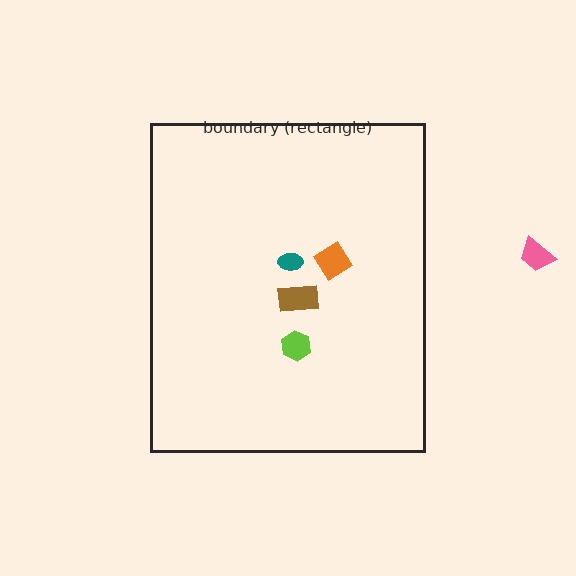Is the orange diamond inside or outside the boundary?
Inside.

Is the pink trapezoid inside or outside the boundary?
Outside.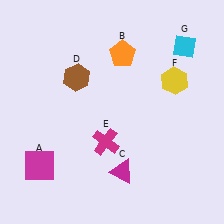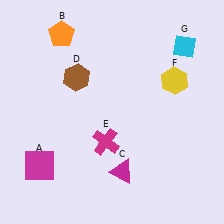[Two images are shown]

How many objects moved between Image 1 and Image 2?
1 object moved between the two images.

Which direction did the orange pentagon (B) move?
The orange pentagon (B) moved left.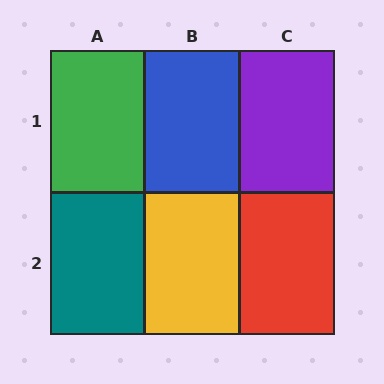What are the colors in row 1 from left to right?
Green, blue, purple.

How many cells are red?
1 cell is red.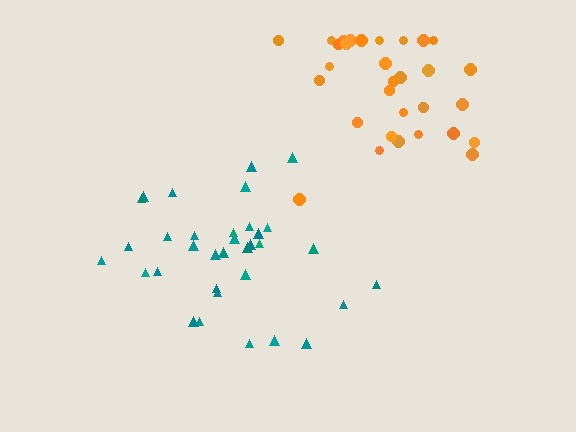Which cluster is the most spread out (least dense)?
Orange.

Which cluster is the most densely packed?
Teal.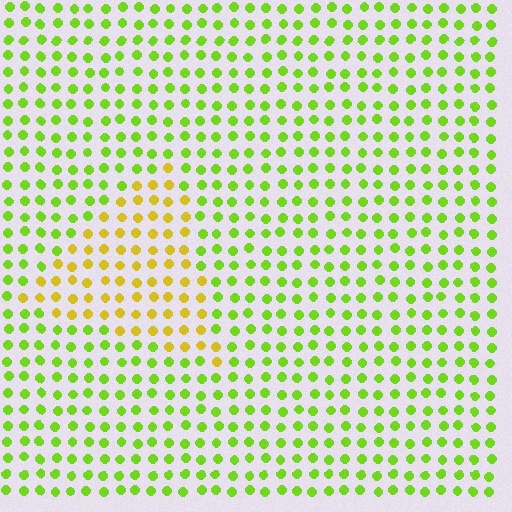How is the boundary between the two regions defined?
The boundary is defined purely by a slight shift in hue (about 42 degrees). Spacing, size, and orientation are identical on both sides.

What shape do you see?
I see a triangle.